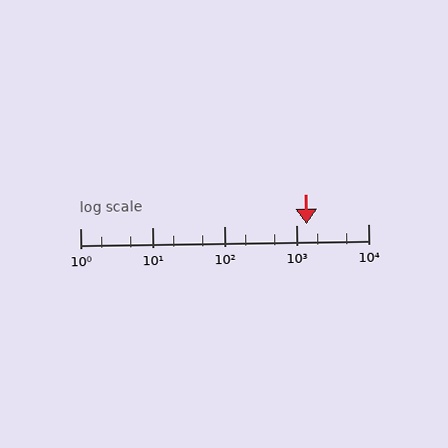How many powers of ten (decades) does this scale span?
The scale spans 4 decades, from 1 to 10000.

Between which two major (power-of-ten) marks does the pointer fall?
The pointer is between 1000 and 10000.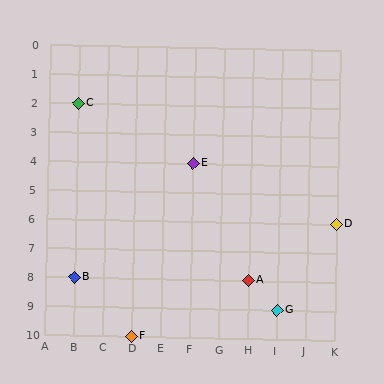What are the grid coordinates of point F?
Point F is at grid coordinates (D, 10).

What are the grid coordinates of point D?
Point D is at grid coordinates (K, 6).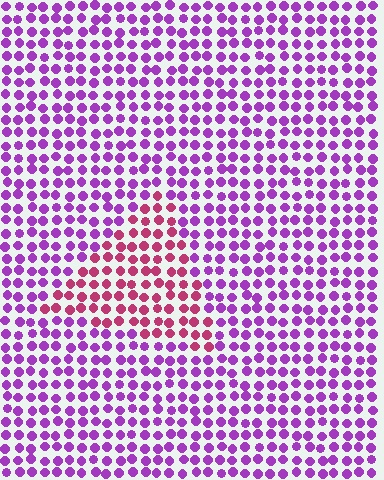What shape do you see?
I see a triangle.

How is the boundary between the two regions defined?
The boundary is defined purely by a slight shift in hue (about 46 degrees). Spacing, size, and orientation are identical on both sides.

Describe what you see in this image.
The image is filled with small purple elements in a uniform arrangement. A triangle-shaped region is visible where the elements are tinted to a slightly different hue, forming a subtle color boundary.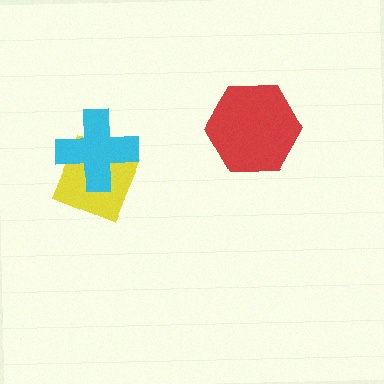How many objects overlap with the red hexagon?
0 objects overlap with the red hexagon.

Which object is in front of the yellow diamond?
The cyan cross is in front of the yellow diamond.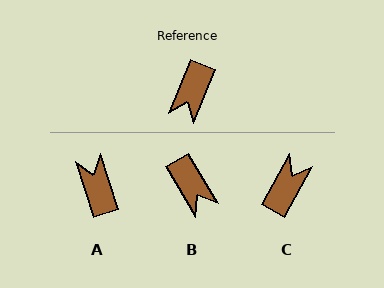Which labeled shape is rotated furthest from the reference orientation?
C, about 173 degrees away.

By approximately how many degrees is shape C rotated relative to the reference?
Approximately 173 degrees counter-clockwise.